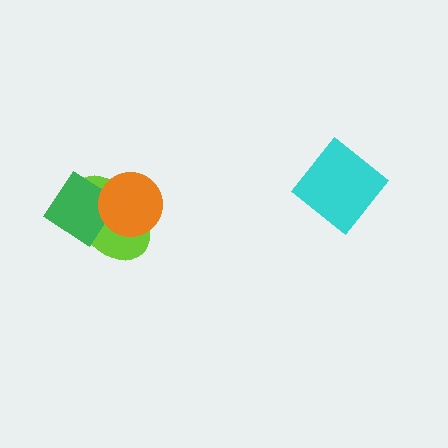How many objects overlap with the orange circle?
2 objects overlap with the orange circle.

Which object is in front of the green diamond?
The orange circle is in front of the green diamond.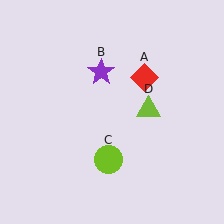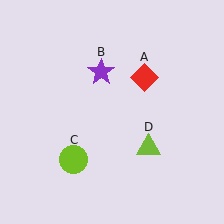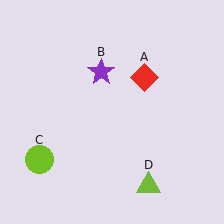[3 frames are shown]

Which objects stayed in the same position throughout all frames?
Red diamond (object A) and purple star (object B) remained stationary.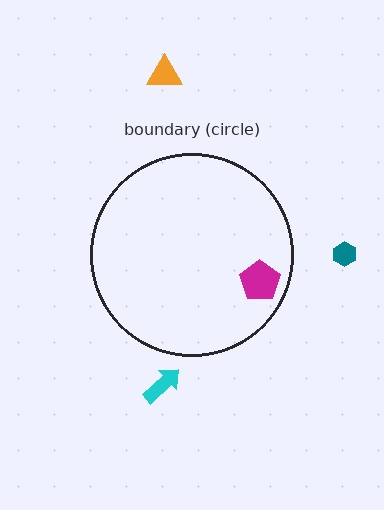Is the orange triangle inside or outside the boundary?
Outside.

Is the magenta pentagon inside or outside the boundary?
Inside.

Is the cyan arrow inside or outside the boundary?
Outside.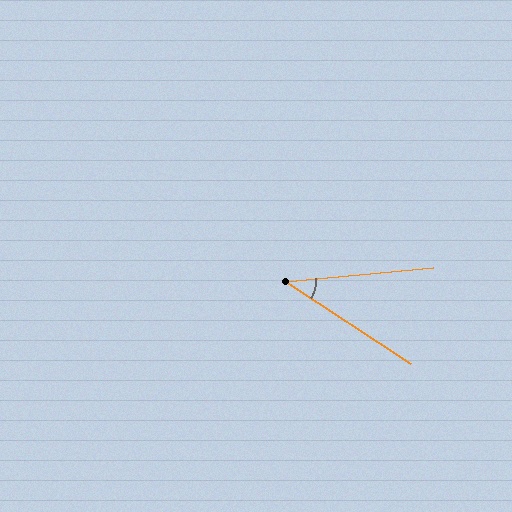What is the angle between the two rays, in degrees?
Approximately 39 degrees.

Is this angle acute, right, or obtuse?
It is acute.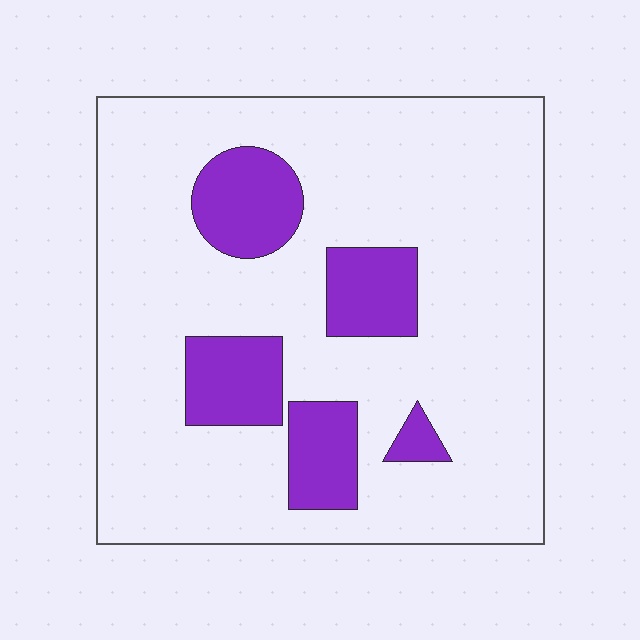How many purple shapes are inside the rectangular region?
5.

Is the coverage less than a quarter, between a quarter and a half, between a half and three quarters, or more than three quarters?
Less than a quarter.